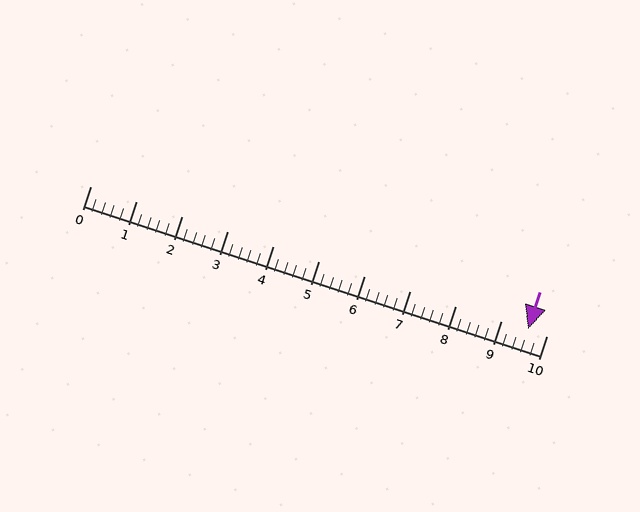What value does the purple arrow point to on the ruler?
The purple arrow points to approximately 9.6.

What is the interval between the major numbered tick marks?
The major tick marks are spaced 1 units apart.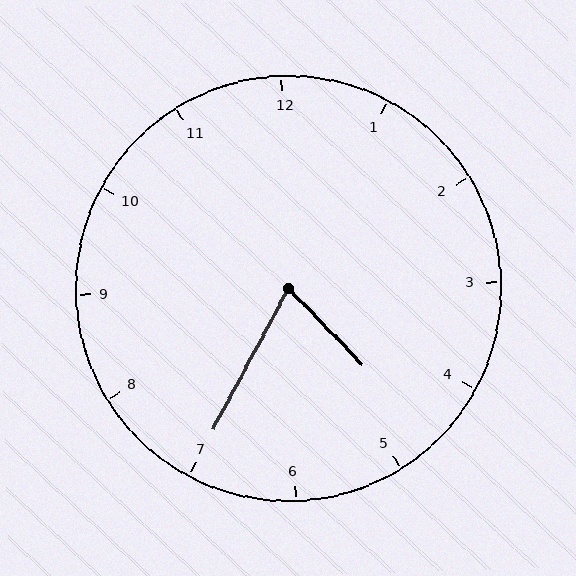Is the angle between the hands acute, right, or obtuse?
It is acute.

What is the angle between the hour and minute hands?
Approximately 72 degrees.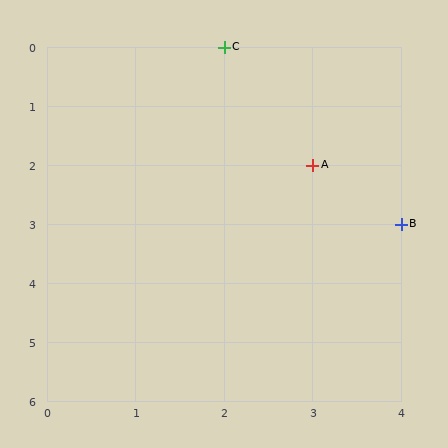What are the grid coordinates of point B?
Point B is at grid coordinates (4, 3).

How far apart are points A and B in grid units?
Points A and B are 1 column and 1 row apart (about 1.4 grid units diagonally).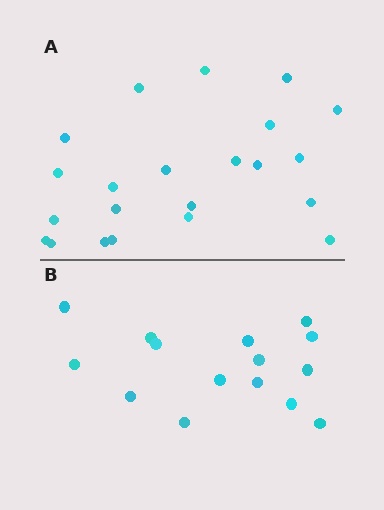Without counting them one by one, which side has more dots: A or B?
Region A (the top region) has more dots.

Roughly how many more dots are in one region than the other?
Region A has roughly 8 or so more dots than region B.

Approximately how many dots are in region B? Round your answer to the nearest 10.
About 20 dots. (The exact count is 15, which rounds to 20.)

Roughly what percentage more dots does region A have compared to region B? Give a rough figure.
About 45% more.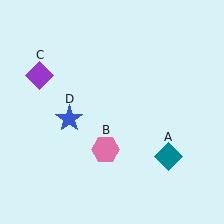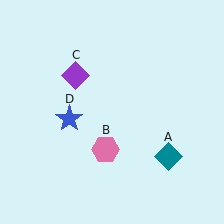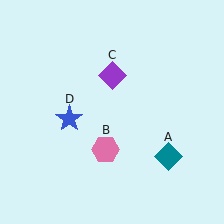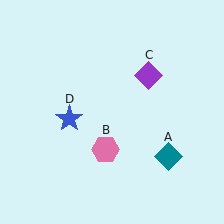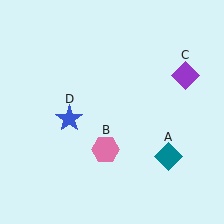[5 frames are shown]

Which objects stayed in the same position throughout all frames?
Teal diamond (object A) and pink hexagon (object B) and blue star (object D) remained stationary.